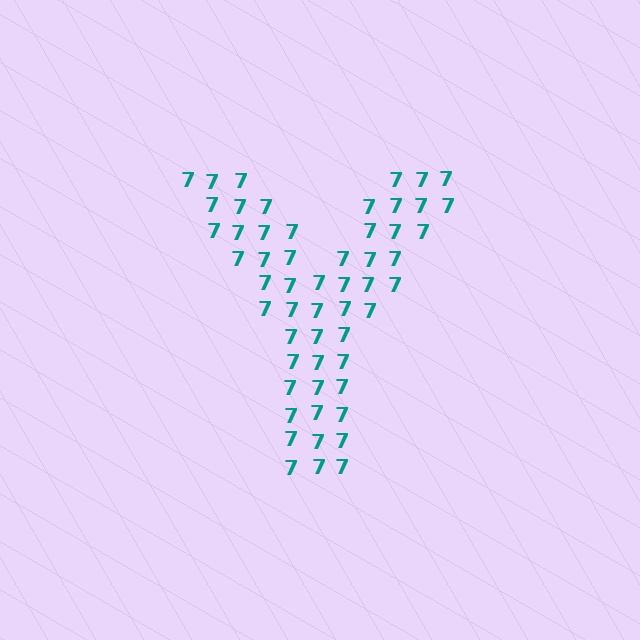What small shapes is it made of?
It is made of small digit 7's.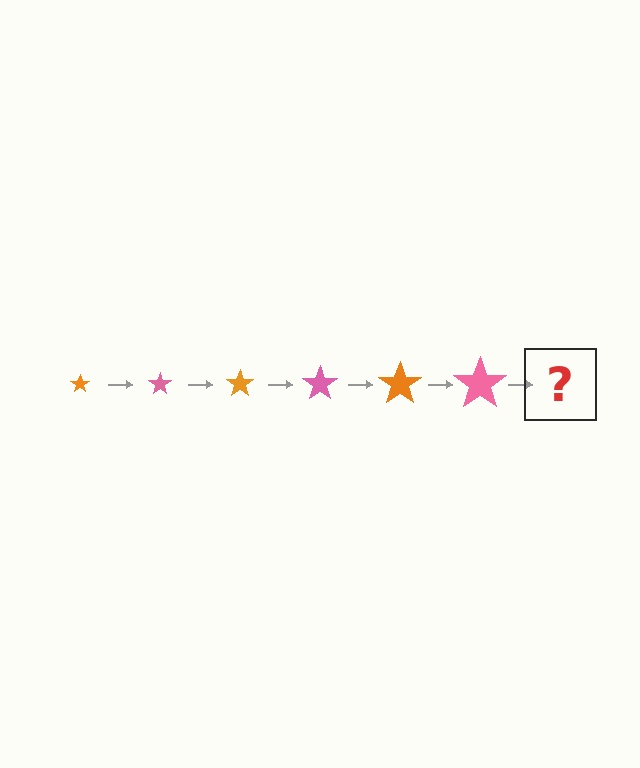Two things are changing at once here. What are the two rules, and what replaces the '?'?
The two rules are that the star grows larger each step and the color cycles through orange and pink. The '?' should be an orange star, larger than the previous one.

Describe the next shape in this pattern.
It should be an orange star, larger than the previous one.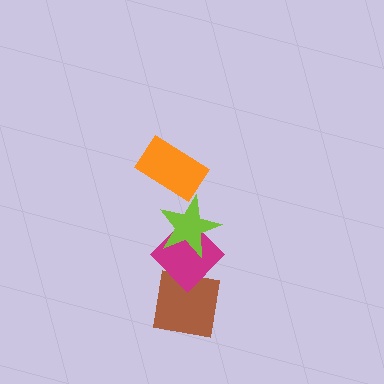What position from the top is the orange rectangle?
The orange rectangle is 1st from the top.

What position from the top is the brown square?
The brown square is 4th from the top.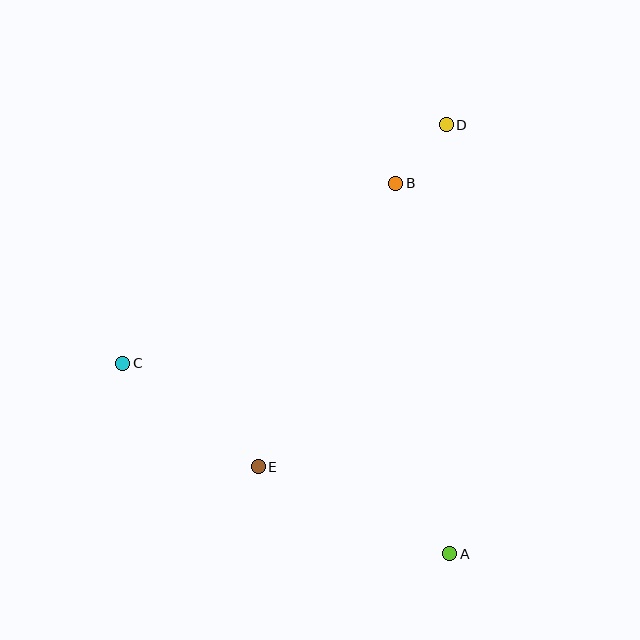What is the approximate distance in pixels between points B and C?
The distance between B and C is approximately 327 pixels.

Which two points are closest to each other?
Points B and D are closest to each other.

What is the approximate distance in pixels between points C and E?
The distance between C and E is approximately 170 pixels.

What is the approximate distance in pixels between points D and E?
The distance between D and E is approximately 390 pixels.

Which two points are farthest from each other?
Points A and D are farthest from each other.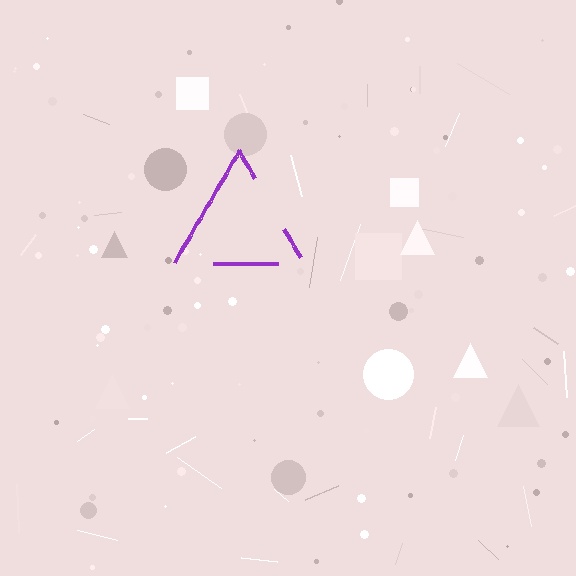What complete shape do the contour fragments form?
The contour fragments form a triangle.